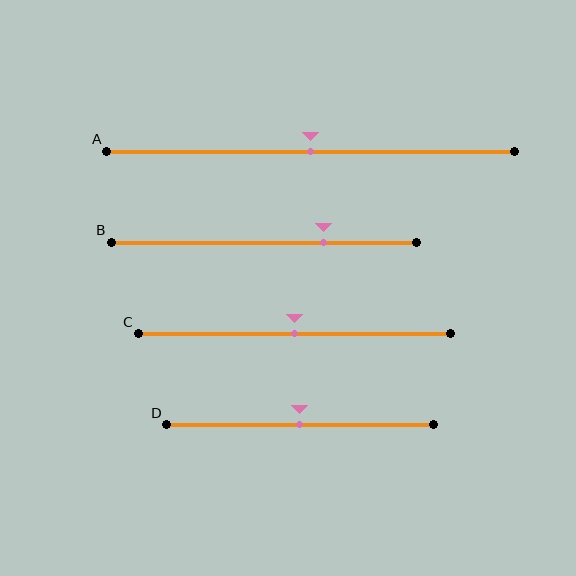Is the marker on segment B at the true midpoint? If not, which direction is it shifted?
No, the marker on segment B is shifted to the right by about 20% of the segment length.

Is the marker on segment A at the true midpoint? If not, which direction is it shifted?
Yes, the marker on segment A is at the true midpoint.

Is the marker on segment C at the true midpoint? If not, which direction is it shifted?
Yes, the marker on segment C is at the true midpoint.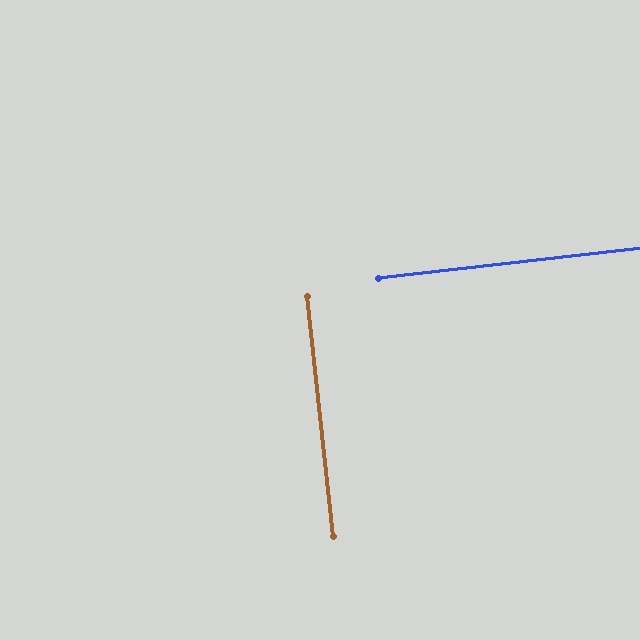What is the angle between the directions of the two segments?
Approximately 90 degrees.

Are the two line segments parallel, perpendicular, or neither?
Perpendicular — they meet at approximately 90°.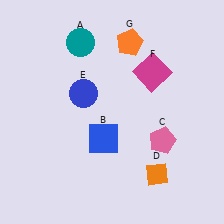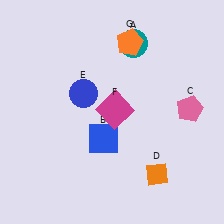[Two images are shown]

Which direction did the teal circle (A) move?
The teal circle (A) moved right.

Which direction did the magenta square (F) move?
The magenta square (F) moved down.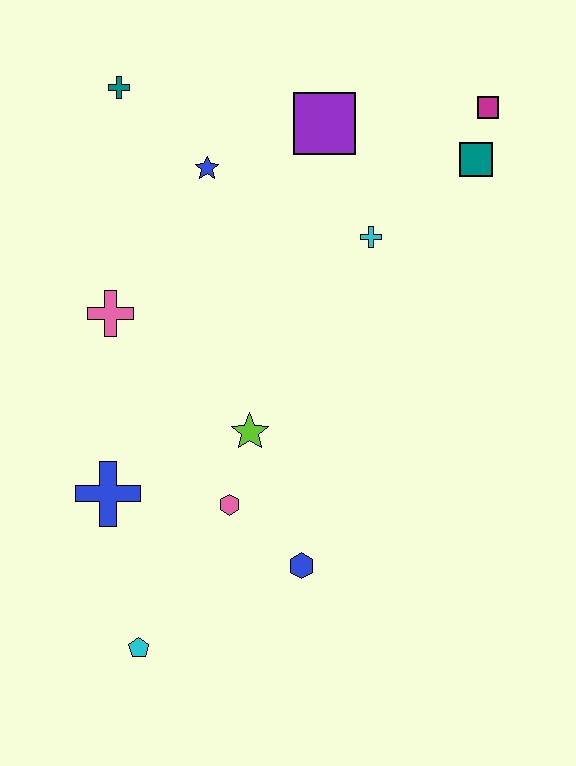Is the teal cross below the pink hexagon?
No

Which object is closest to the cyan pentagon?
The blue cross is closest to the cyan pentagon.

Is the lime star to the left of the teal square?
Yes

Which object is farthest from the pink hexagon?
The magenta square is farthest from the pink hexagon.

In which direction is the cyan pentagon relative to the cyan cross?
The cyan pentagon is below the cyan cross.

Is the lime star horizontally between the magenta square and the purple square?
No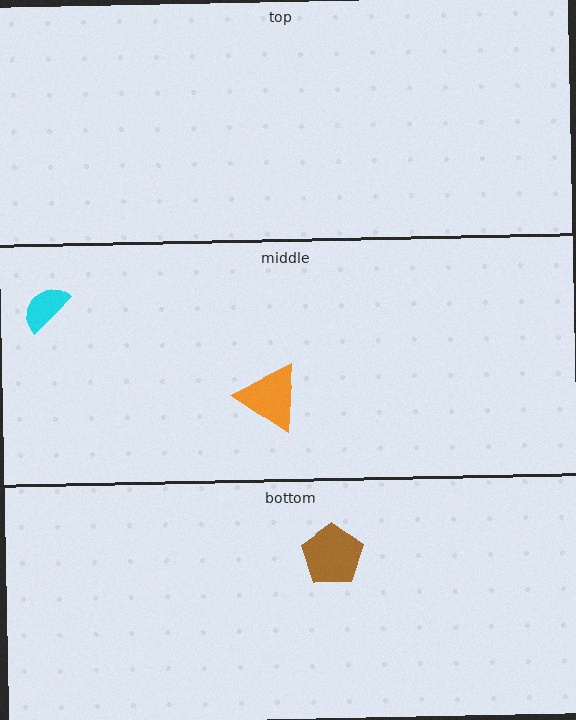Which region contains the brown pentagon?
The bottom region.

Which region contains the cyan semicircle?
The middle region.